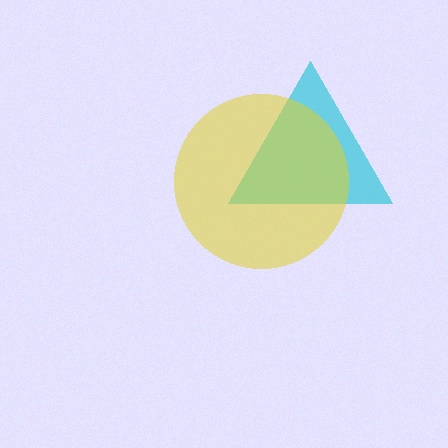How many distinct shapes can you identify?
There are 2 distinct shapes: a cyan triangle, a yellow circle.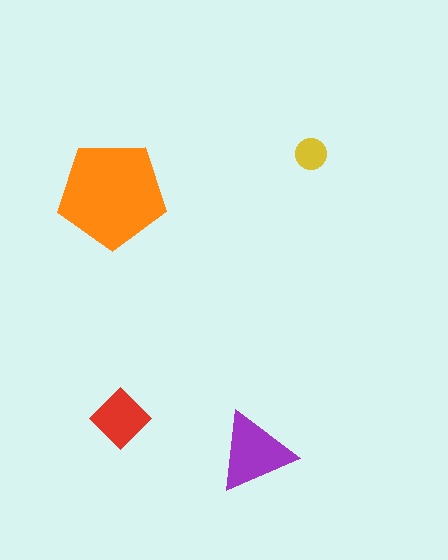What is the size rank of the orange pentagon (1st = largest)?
1st.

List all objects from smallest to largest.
The yellow circle, the red diamond, the purple triangle, the orange pentagon.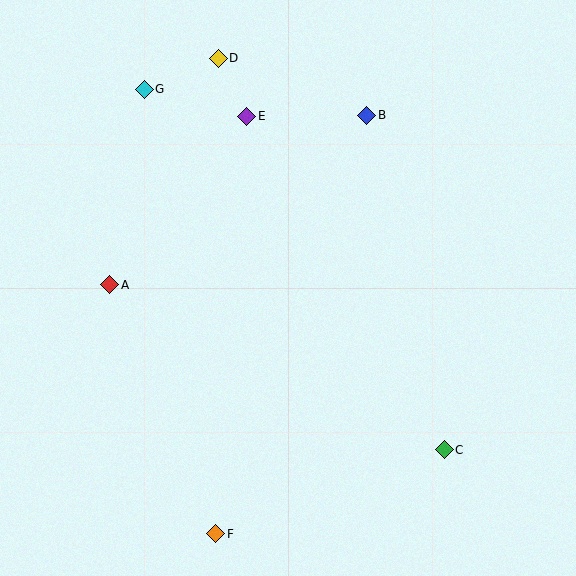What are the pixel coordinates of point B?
Point B is at (367, 115).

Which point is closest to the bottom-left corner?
Point F is closest to the bottom-left corner.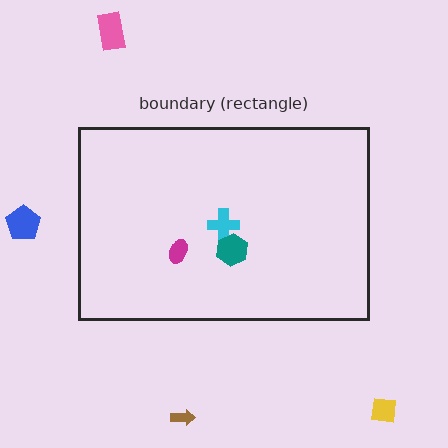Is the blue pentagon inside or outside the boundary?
Outside.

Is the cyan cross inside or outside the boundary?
Inside.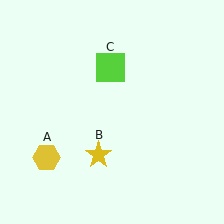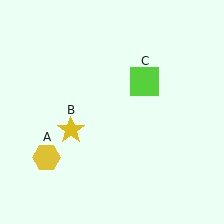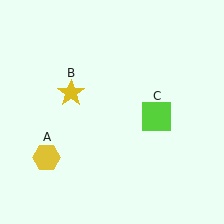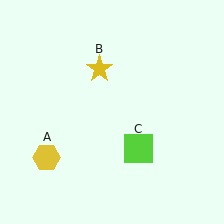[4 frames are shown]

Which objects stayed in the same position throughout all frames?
Yellow hexagon (object A) remained stationary.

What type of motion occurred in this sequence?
The yellow star (object B), lime square (object C) rotated clockwise around the center of the scene.